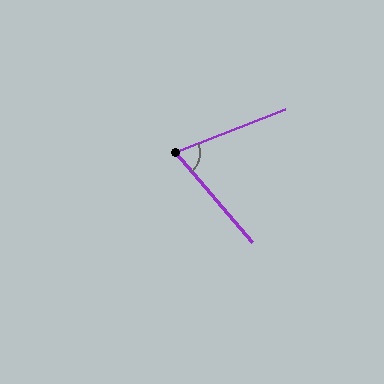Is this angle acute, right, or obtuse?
It is acute.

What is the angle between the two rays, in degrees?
Approximately 71 degrees.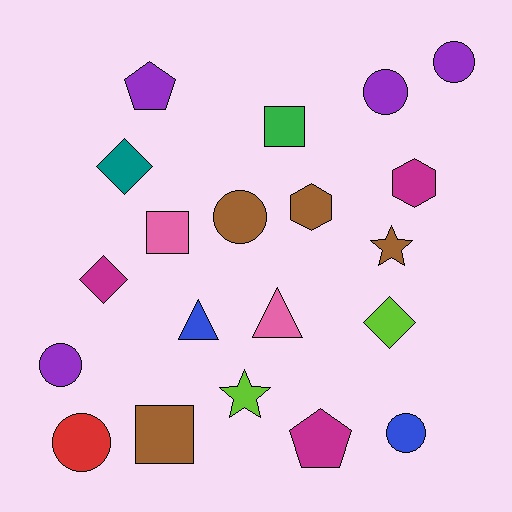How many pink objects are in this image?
There are 2 pink objects.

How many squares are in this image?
There are 3 squares.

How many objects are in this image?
There are 20 objects.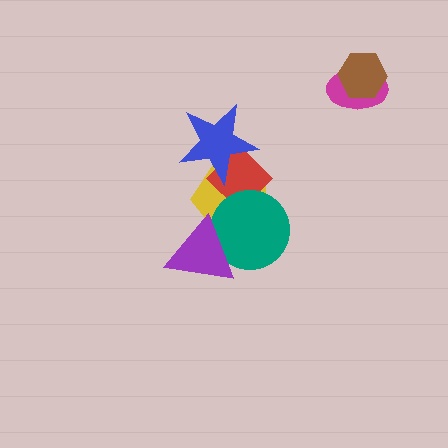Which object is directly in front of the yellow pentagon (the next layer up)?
The red diamond is directly in front of the yellow pentagon.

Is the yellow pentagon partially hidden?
Yes, it is partially covered by another shape.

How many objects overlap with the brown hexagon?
1 object overlaps with the brown hexagon.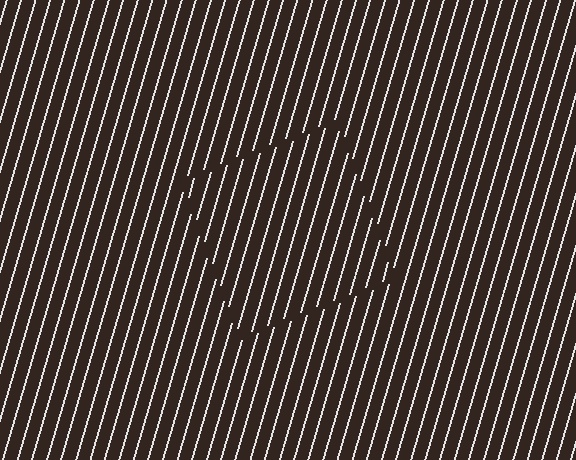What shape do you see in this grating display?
An illusory square. The interior of the shape contains the same grating, shifted by half a period — the contour is defined by the phase discontinuity where line-ends from the inner and outer gratings abut.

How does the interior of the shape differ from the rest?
The interior of the shape contains the same grating, shifted by half a period — the contour is defined by the phase discontinuity where line-ends from the inner and outer gratings abut.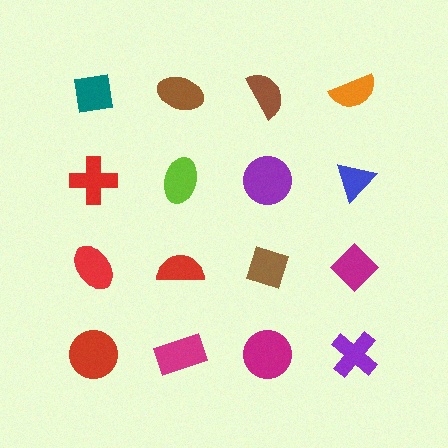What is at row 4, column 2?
A magenta rectangle.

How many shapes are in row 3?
4 shapes.